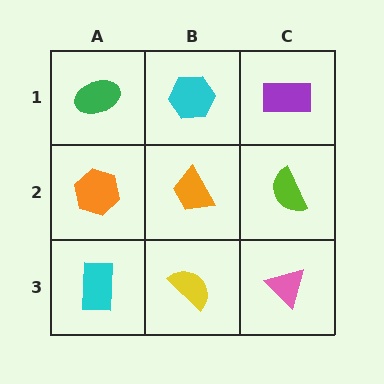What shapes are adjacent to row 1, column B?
An orange trapezoid (row 2, column B), a green ellipse (row 1, column A), a purple rectangle (row 1, column C).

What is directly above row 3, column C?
A lime semicircle.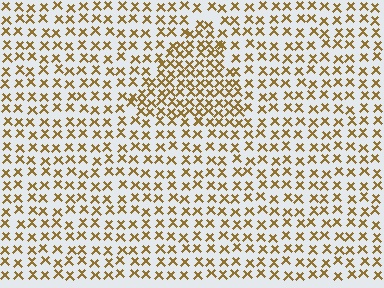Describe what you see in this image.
The image contains small brown elements arranged at two different densities. A triangle-shaped region is visible where the elements are more densely packed than the surrounding area.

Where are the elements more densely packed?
The elements are more densely packed inside the triangle boundary.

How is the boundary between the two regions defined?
The boundary is defined by a change in element density (approximately 1.7x ratio). All elements are the same color, size, and shape.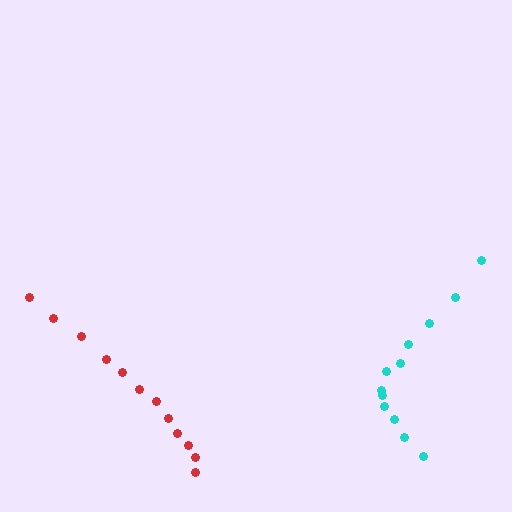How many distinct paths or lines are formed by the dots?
There are 2 distinct paths.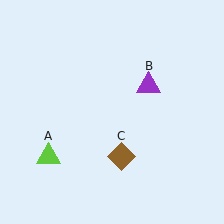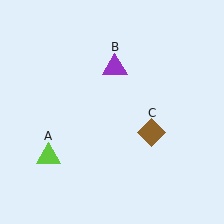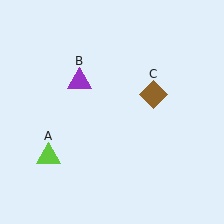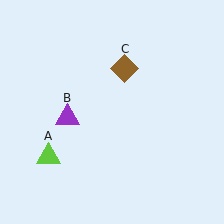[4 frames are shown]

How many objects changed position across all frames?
2 objects changed position: purple triangle (object B), brown diamond (object C).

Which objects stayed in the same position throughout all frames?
Lime triangle (object A) remained stationary.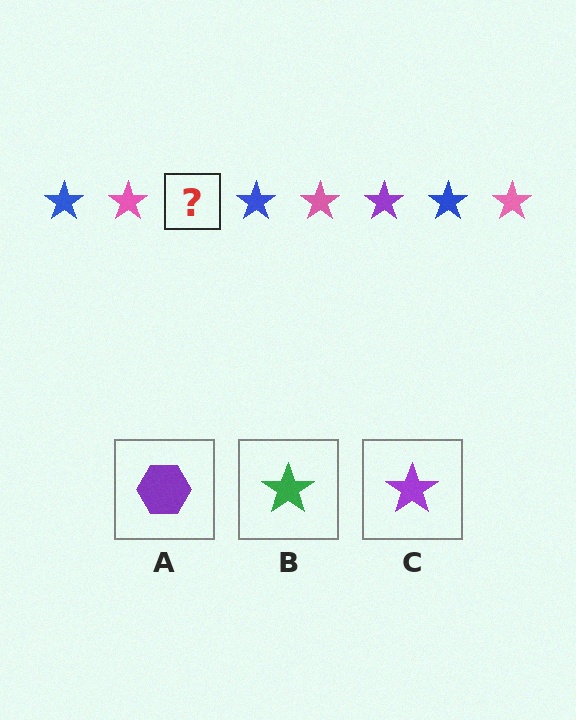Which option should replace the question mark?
Option C.